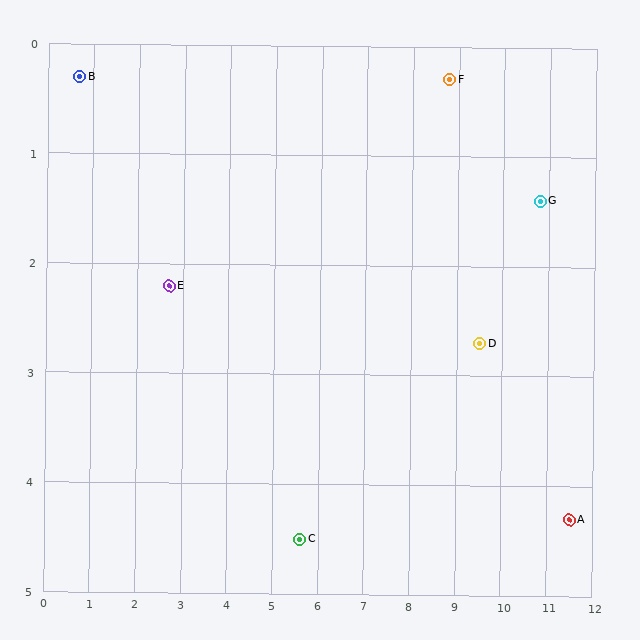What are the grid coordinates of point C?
Point C is at approximately (5.6, 4.5).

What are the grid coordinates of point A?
Point A is at approximately (11.5, 4.3).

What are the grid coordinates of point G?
Point G is at approximately (10.8, 1.4).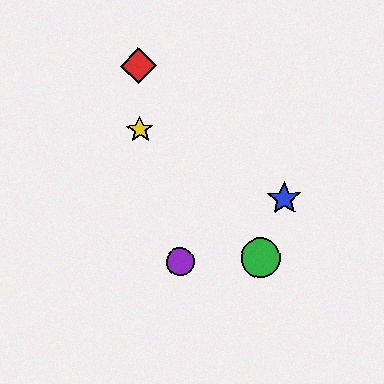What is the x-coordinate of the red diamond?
The red diamond is at x≈138.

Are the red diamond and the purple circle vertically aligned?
No, the red diamond is at x≈138 and the purple circle is at x≈180.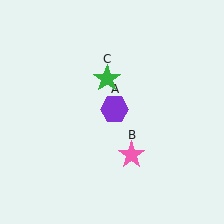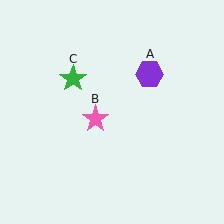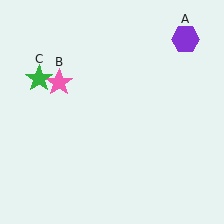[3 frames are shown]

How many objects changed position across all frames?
3 objects changed position: purple hexagon (object A), pink star (object B), green star (object C).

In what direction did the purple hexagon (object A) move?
The purple hexagon (object A) moved up and to the right.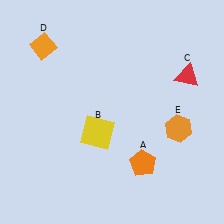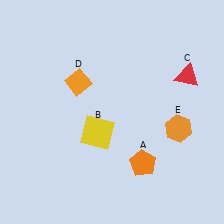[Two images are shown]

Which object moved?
The orange diamond (D) moved down.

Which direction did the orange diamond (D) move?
The orange diamond (D) moved down.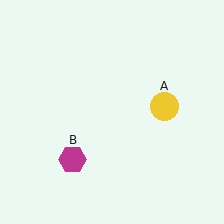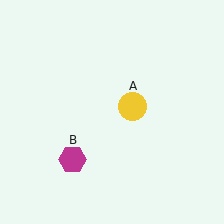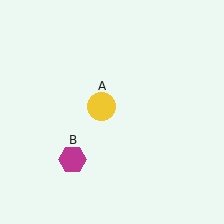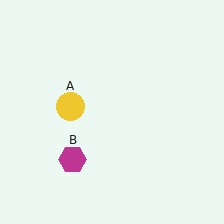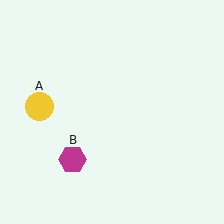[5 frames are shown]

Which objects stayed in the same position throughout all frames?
Magenta hexagon (object B) remained stationary.